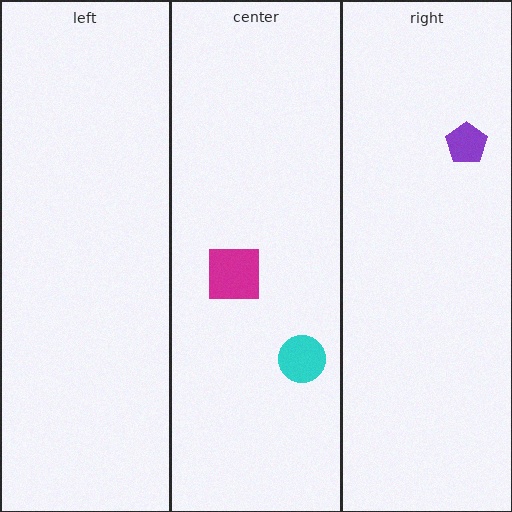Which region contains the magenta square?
The center region.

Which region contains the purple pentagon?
The right region.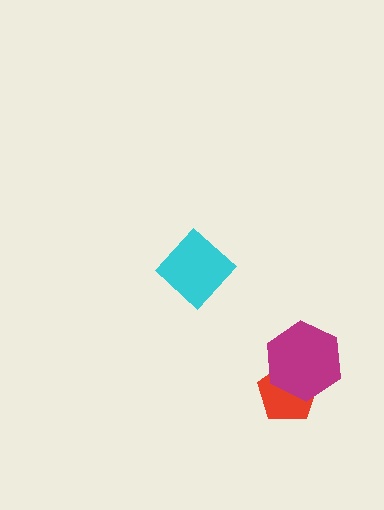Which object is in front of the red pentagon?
The magenta hexagon is in front of the red pentagon.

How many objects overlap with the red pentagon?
1 object overlaps with the red pentagon.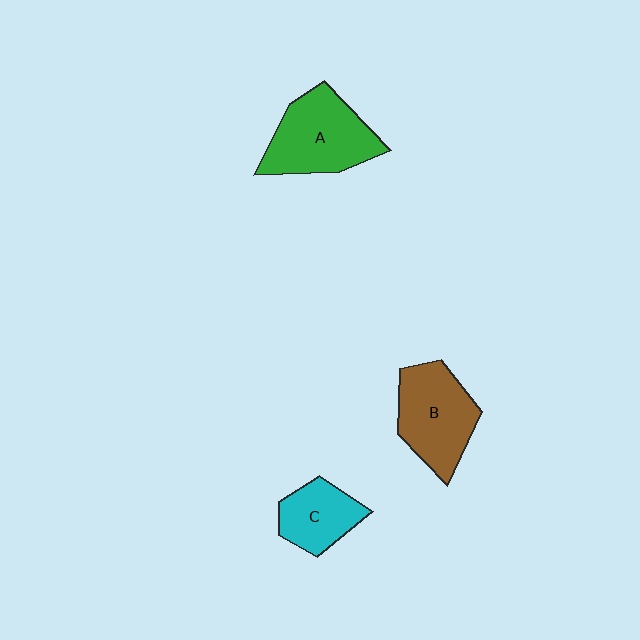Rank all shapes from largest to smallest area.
From largest to smallest: A (green), B (brown), C (cyan).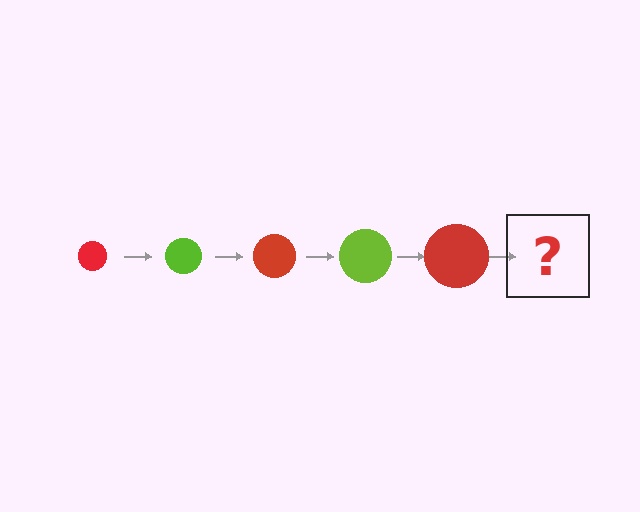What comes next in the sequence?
The next element should be a lime circle, larger than the previous one.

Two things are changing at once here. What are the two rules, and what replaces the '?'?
The two rules are that the circle grows larger each step and the color cycles through red and lime. The '?' should be a lime circle, larger than the previous one.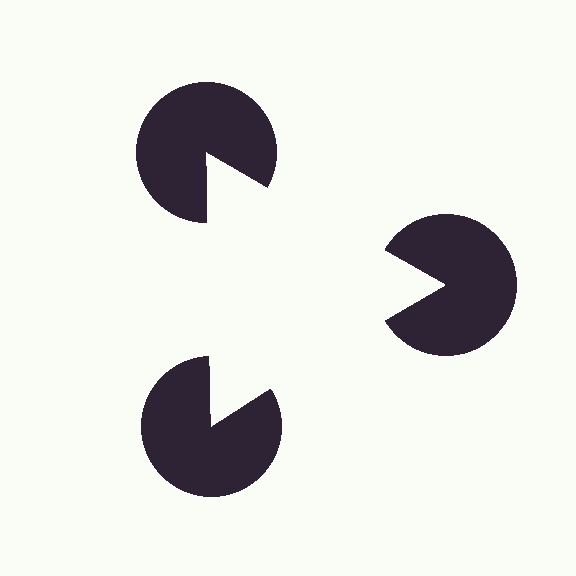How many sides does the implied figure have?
3 sides.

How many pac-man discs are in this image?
There are 3 — one at each vertex of the illusory triangle.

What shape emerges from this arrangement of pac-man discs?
An illusory triangle — its edges are inferred from the aligned wedge cuts in the pac-man discs, not physically drawn.